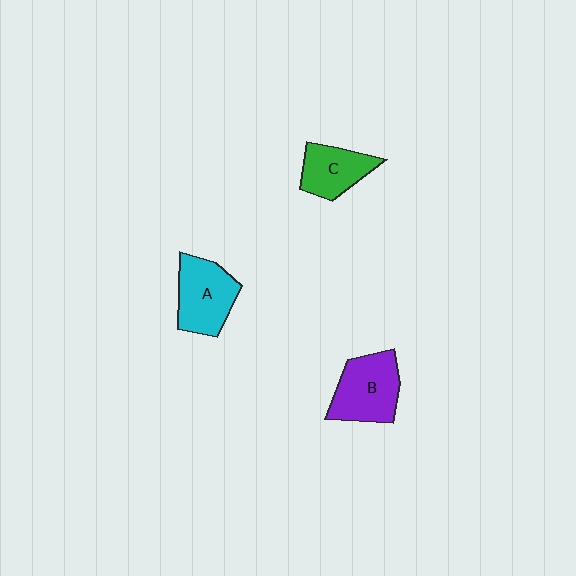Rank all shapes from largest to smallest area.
From largest to smallest: B (purple), A (cyan), C (green).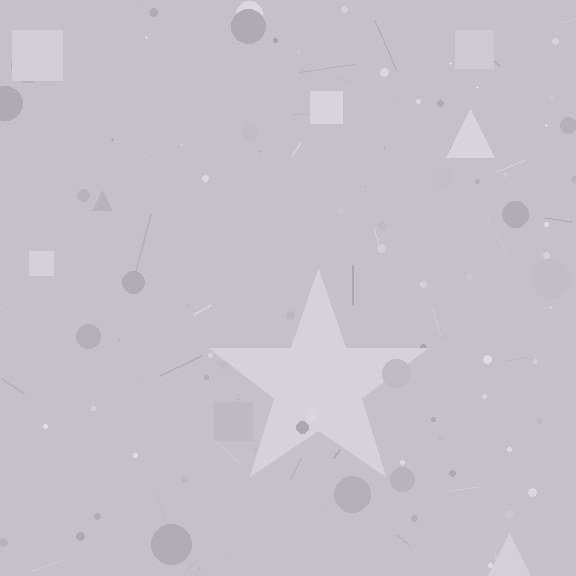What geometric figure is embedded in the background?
A star is embedded in the background.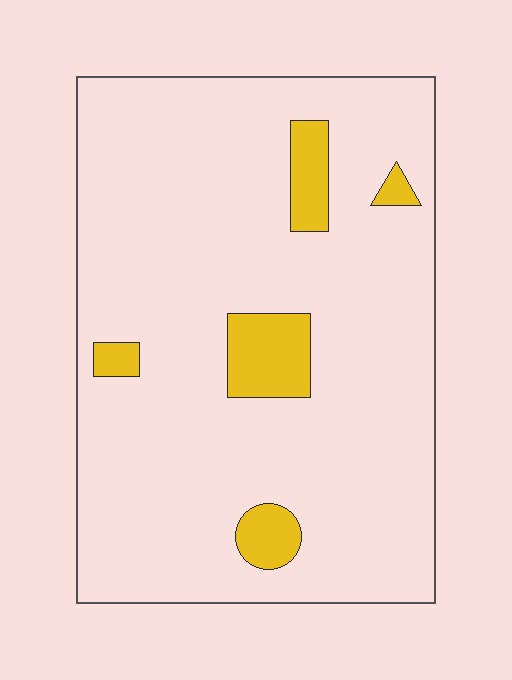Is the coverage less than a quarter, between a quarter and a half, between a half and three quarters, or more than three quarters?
Less than a quarter.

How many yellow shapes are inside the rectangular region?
5.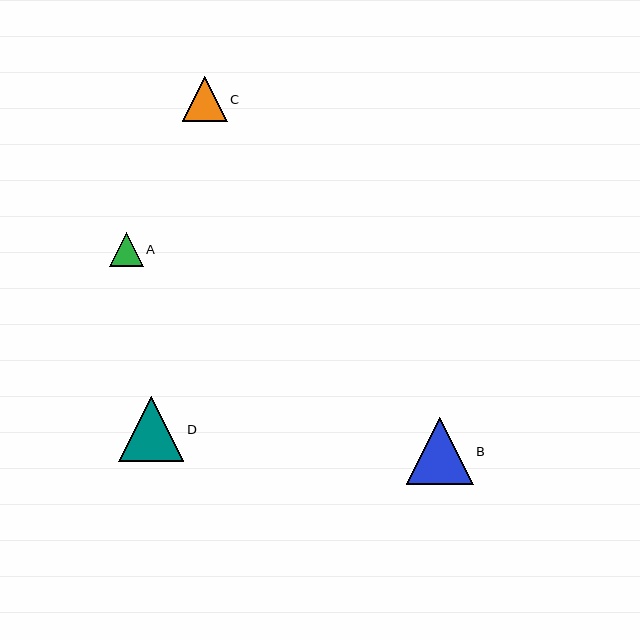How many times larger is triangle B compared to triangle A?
Triangle B is approximately 2.0 times the size of triangle A.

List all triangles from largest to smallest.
From largest to smallest: B, D, C, A.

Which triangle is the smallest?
Triangle A is the smallest with a size of approximately 34 pixels.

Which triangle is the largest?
Triangle B is the largest with a size of approximately 67 pixels.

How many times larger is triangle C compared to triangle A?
Triangle C is approximately 1.3 times the size of triangle A.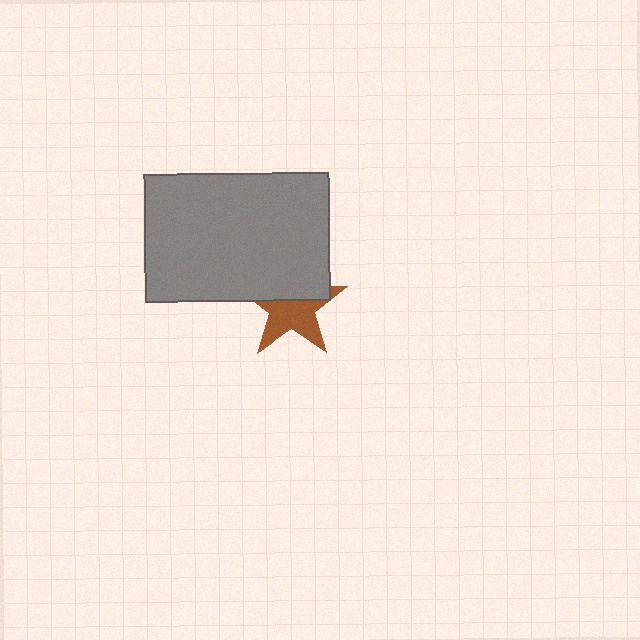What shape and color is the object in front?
The object in front is a gray rectangle.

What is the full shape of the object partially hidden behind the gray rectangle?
The partially hidden object is a brown star.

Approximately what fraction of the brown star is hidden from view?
Roughly 46% of the brown star is hidden behind the gray rectangle.